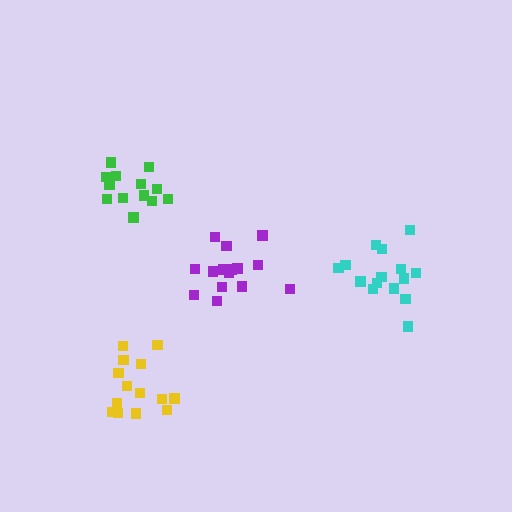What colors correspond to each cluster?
The clusters are colored: yellow, cyan, green, purple.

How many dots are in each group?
Group 1: 14 dots, Group 2: 15 dots, Group 3: 13 dots, Group 4: 16 dots (58 total).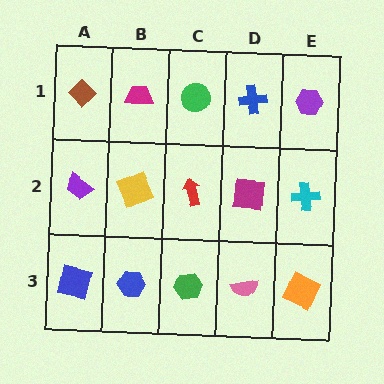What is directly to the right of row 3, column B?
A green hexagon.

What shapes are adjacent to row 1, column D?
A magenta square (row 2, column D), a green circle (row 1, column C), a purple hexagon (row 1, column E).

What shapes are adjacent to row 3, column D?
A magenta square (row 2, column D), a green hexagon (row 3, column C), an orange square (row 3, column E).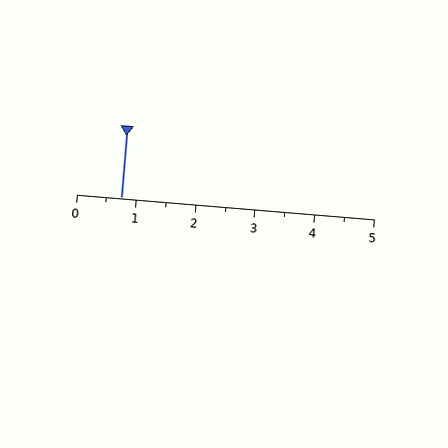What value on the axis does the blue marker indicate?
The marker indicates approximately 0.8.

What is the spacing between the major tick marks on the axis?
The major ticks are spaced 1 apart.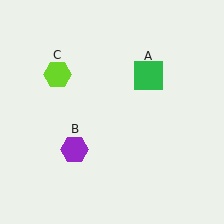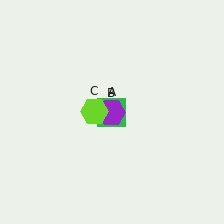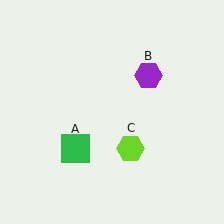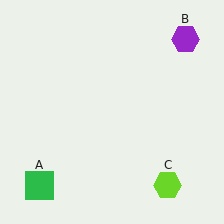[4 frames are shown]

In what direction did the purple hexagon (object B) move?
The purple hexagon (object B) moved up and to the right.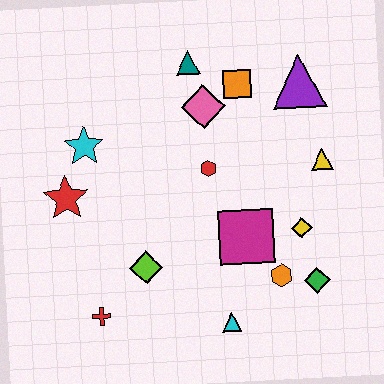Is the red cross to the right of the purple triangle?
No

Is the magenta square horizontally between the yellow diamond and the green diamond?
No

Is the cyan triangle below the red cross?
Yes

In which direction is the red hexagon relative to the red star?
The red hexagon is to the right of the red star.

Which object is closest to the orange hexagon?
The green diamond is closest to the orange hexagon.